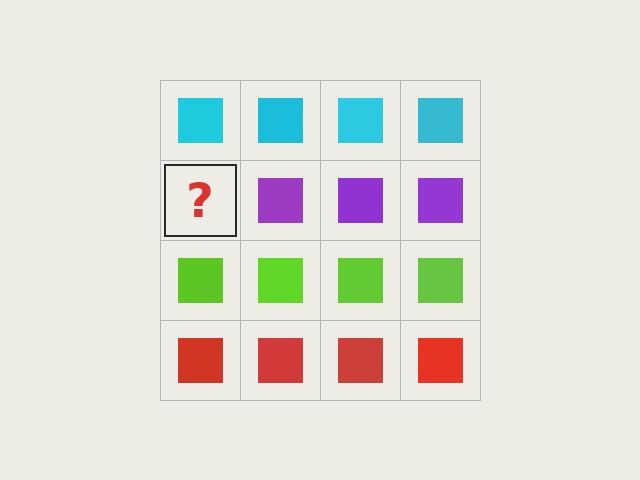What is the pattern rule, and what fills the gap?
The rule is that each row has a consistent color. The gap should be filled with a purple square.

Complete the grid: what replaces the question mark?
The question mark should be replaced with a purple square.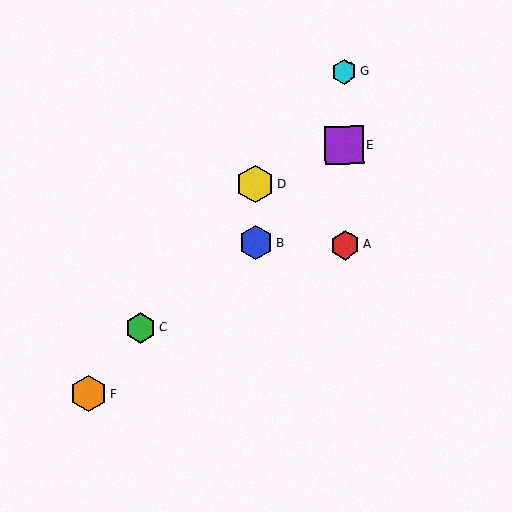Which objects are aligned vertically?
Objects A, E, G are aligned vertically.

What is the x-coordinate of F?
Object F is at x≈88.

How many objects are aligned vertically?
3 objects (A, E, G) are aligned vertically.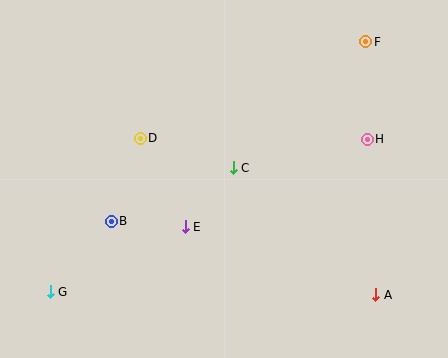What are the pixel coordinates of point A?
Point A is at (376, 295).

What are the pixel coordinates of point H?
Point H is at (367, 139).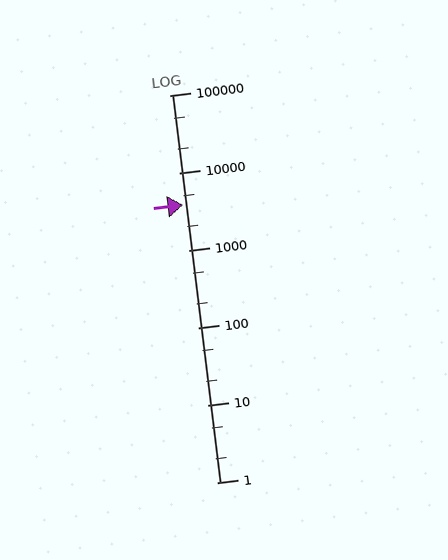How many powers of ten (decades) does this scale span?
The scale spans 5 decades, from 1 to 100000.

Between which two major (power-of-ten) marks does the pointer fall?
The pointer is between 1000 and 10000.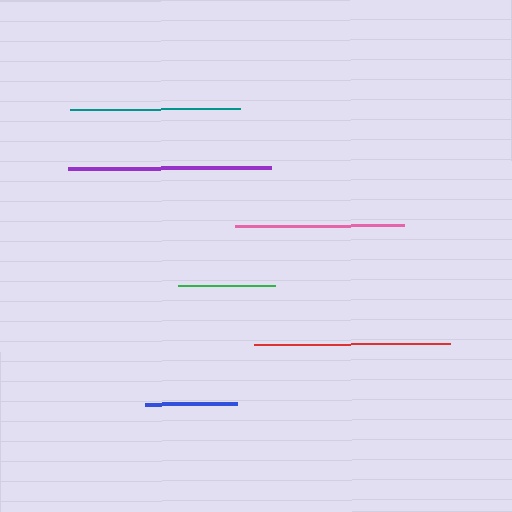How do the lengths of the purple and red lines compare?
The purple and red lines are approximately the same length.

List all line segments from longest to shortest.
From longest to shortest: purple, red, teal, pink, green, blue.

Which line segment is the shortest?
The blue line is the shortest at approximately 92 pixels.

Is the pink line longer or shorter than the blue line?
The pink line is longer than the blue line.